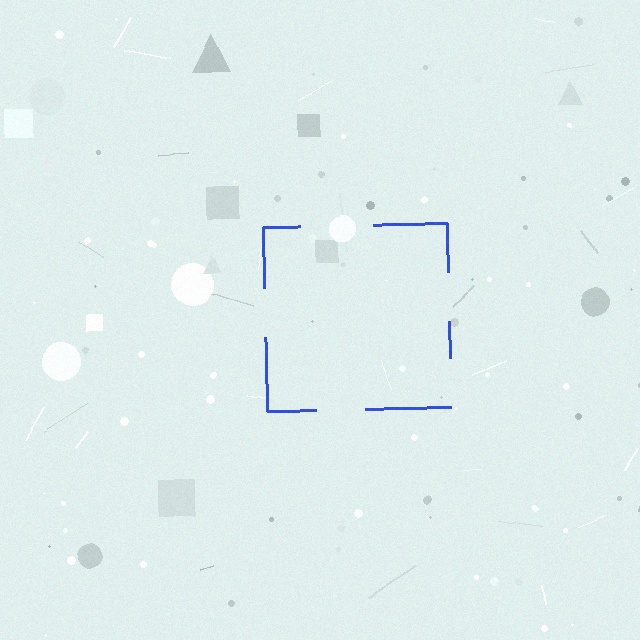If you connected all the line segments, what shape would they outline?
They would outline a square.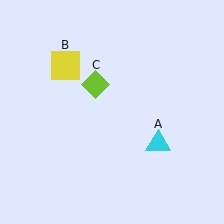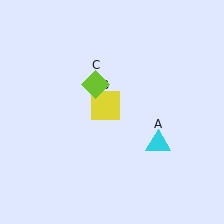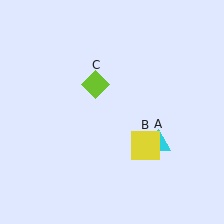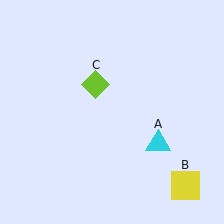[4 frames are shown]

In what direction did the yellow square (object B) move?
The yellow square (object B) moved down and to the right.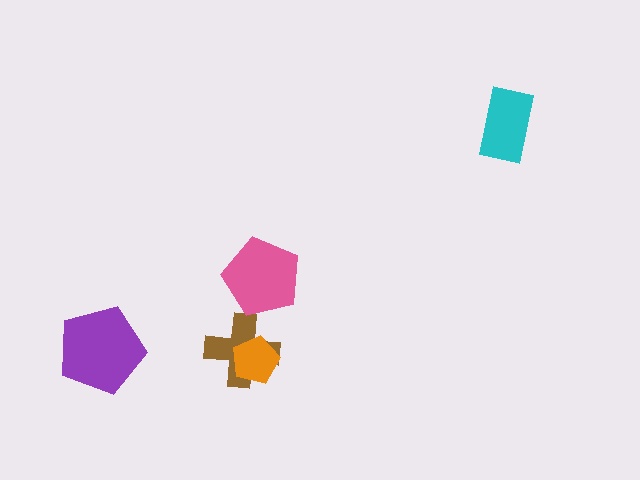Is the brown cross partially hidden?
Yes, it is partially covered by another shape.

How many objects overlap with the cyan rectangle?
0 objects overlap with the cyan rectangle.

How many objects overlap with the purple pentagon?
0 objects overlap with the purple pentagon.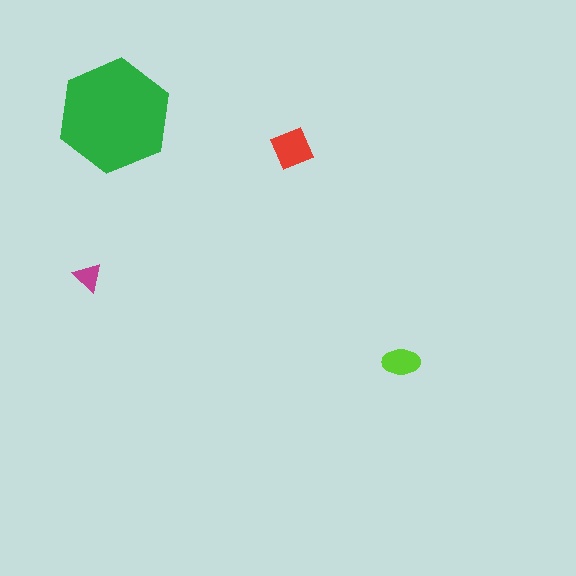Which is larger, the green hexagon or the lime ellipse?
The green hexagon.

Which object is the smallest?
The magenta triangle.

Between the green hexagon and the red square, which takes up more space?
The green hexagon.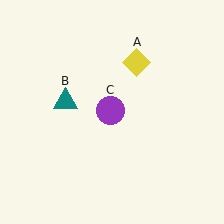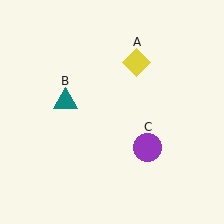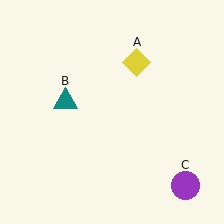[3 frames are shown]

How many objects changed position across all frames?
1 object changed position: purple circle (object C).